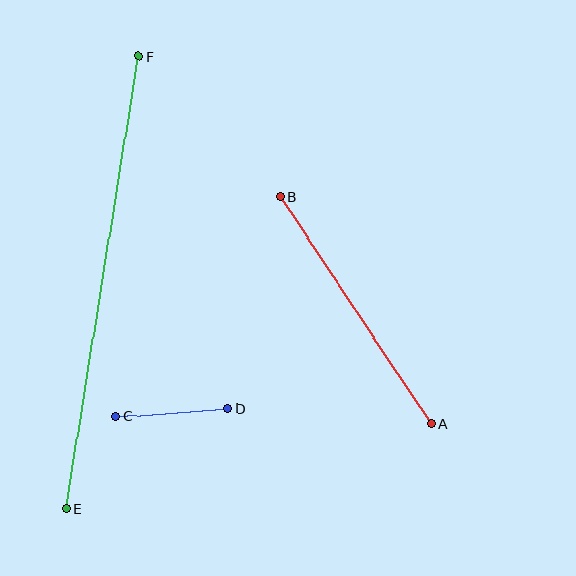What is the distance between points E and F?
The distance is approximately 458 pixels.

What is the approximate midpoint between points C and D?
The midpoint is at approximately (172, 413) pixels.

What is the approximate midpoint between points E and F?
The midpoint is at approximately (103, 282) pixels.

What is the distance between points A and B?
The distance is approximately 272 pixels.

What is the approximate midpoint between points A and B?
The midpoint is at approximately (355, 310) pixels.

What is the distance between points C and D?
The distance is approximately 113 pixels.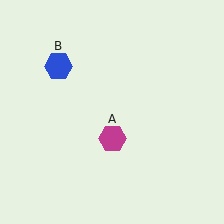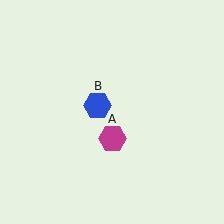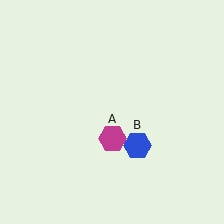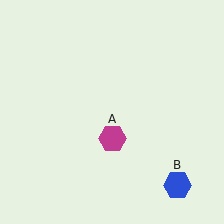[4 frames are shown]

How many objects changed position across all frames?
1 object changed position: blue hexagon (object B).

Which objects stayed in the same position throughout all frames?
Magenta hexagon (object A) remained stationary.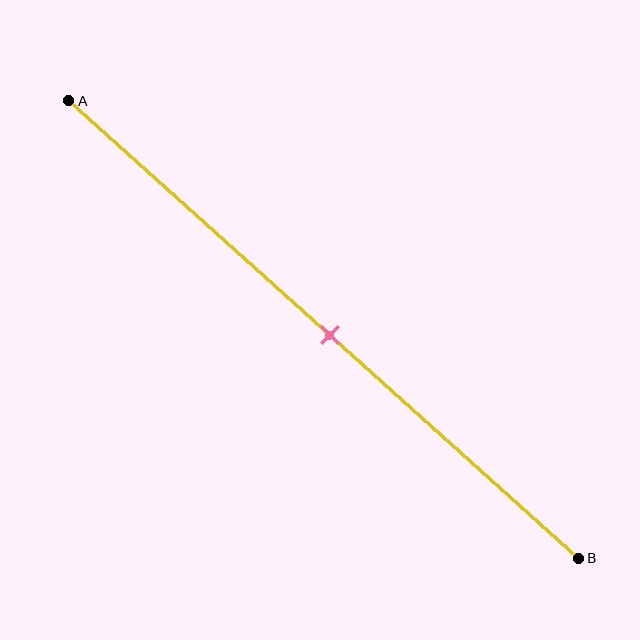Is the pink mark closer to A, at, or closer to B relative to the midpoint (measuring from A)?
The pink mark is approximately at the midpoint of segment AB.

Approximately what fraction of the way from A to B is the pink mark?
The pink mark is approximately 50% of the way from A to B.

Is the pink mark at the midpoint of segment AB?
Yes, the mark is approximately at the midpoint.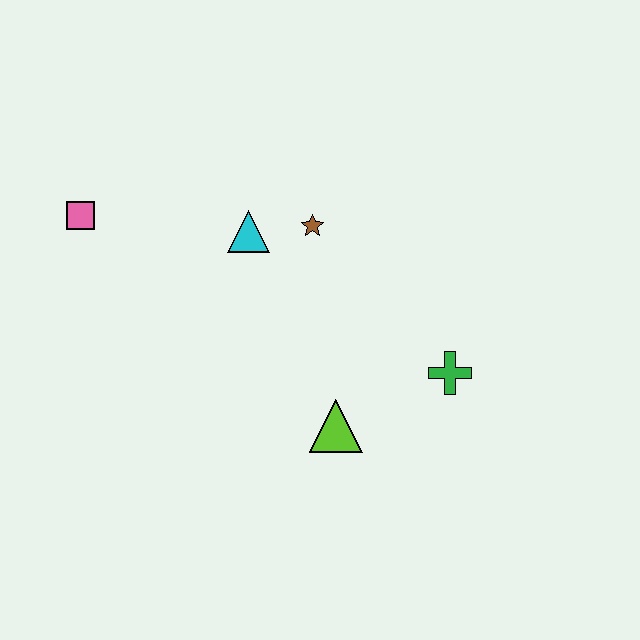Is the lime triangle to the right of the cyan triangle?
Yes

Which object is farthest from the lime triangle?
The pink square is farthest from the lime triangle.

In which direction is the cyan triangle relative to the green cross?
The cyan triangle is to the left of the green cross.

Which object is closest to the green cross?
The lime triangle is closest to the green cross.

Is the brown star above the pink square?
No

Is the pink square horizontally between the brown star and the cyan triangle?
No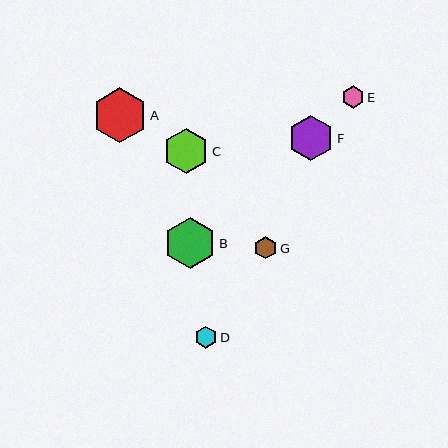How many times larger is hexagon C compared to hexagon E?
Hexagon C is approximately 2.0 times the size of hexagon E.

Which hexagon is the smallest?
Hexagon D is the smallest with a size of approximately 22 pixels.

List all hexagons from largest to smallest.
From largest to smallest: A, B, C, F, G, E, D.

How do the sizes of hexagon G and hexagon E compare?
Hexagon G and hexagon E are approximately the same size.